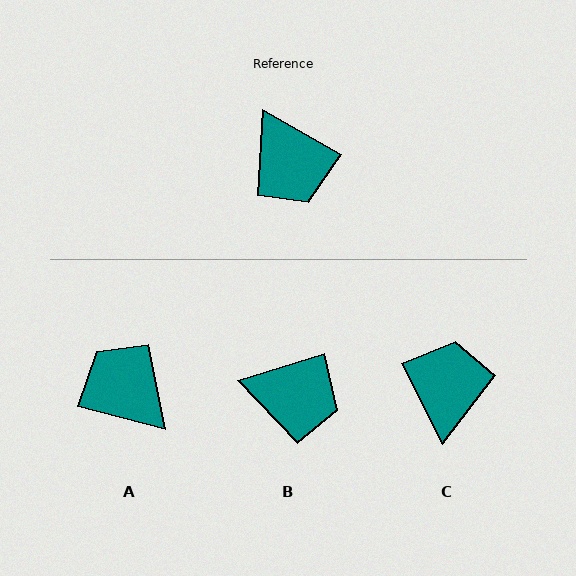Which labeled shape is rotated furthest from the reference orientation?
A, about 164 degrees away.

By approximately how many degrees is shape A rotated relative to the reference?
Approximately 164 degrees clockwise.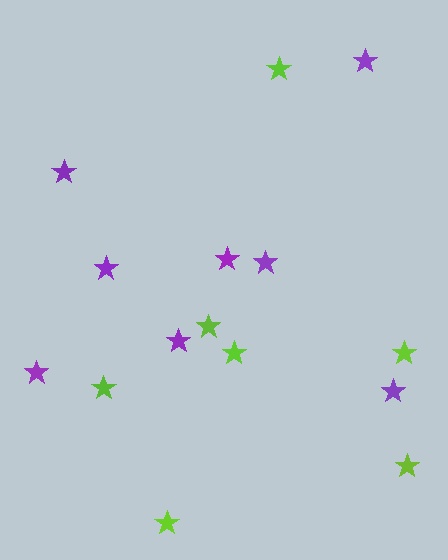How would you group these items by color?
There are 2 groups: one group of lime stars (7) and one group of purple stars (8).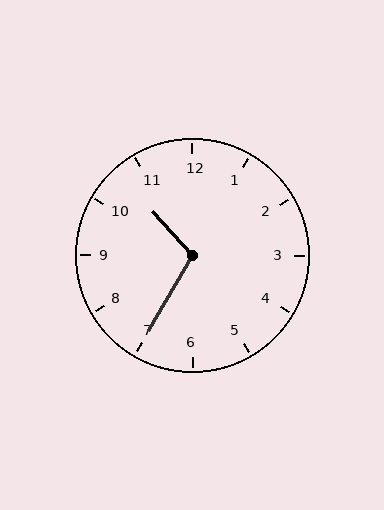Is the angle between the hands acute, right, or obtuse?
It is obtuse.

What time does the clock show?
10:35.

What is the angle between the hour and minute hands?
Approximately 108 degrees.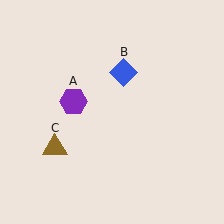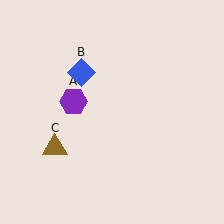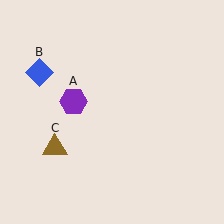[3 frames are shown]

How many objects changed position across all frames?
1 object changed position: blue diamond (object B).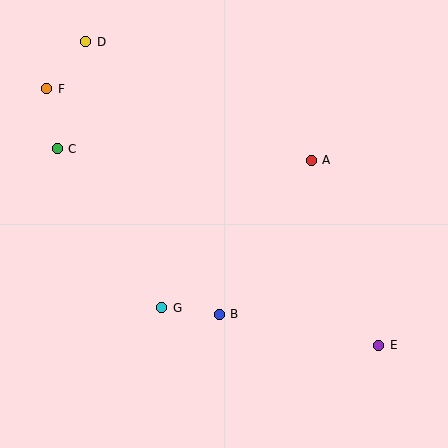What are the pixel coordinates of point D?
Point D is at (86, 42).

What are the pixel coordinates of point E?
Point E is at (379, 345).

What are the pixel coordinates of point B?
Point B is at (219, 314).